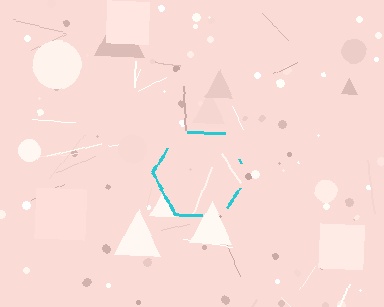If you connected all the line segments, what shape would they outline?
They would outline a hexagon.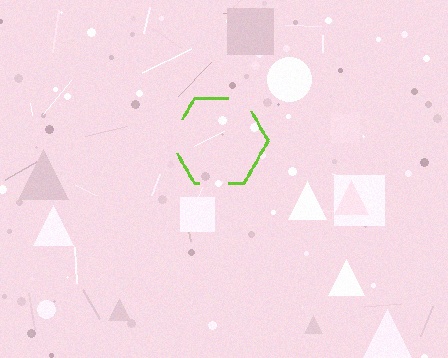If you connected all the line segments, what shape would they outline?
They would outline a hexagon.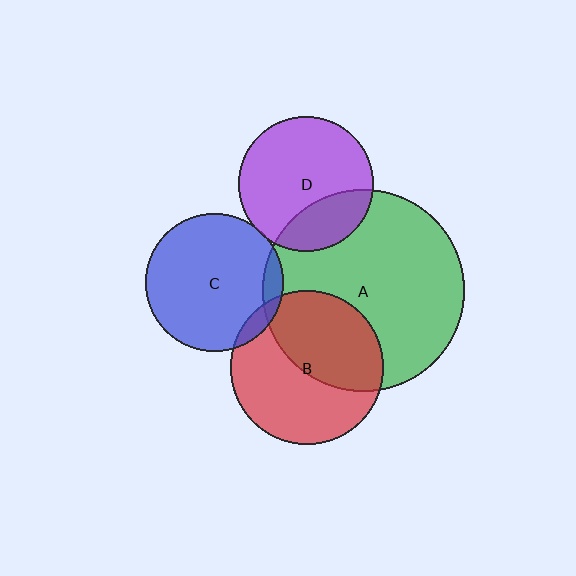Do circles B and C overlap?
Yes.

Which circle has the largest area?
Circle A (green).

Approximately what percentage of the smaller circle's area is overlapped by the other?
Approximately 5%.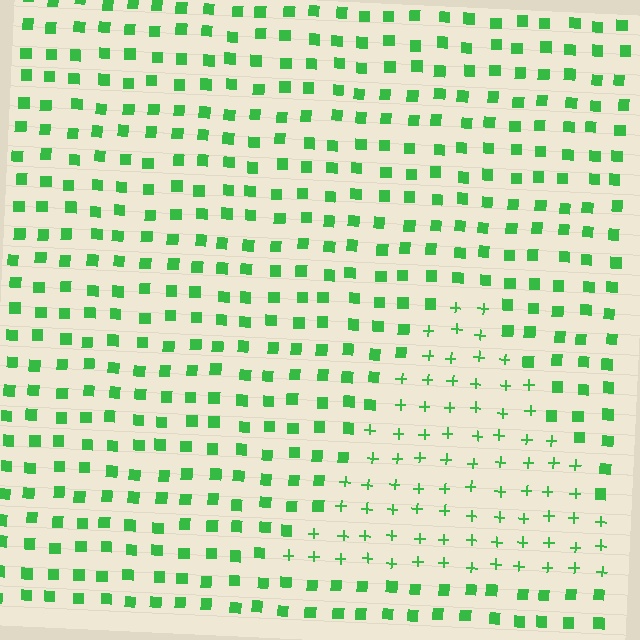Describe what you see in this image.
The image is filled with small green elements arranged in a uniform grid. A triangle-shaped region contains plus signs, while the surrounding area contains squares. The boundary is defined purely by the change in element shape.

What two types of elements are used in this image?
The image uses plus signs inside the triangle region and squares outside it.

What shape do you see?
I see a triangle.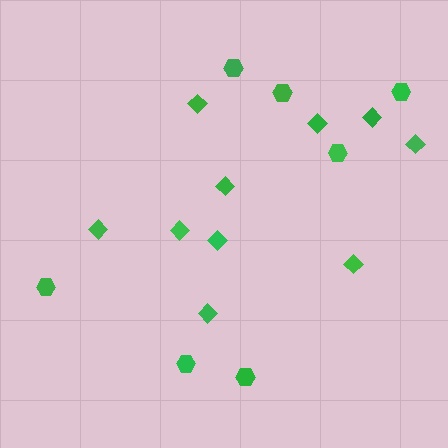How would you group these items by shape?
There are 2 groups: one group of hexagons (7) and one group of diamonds (10).